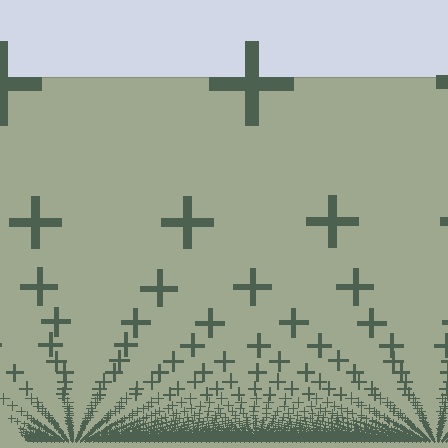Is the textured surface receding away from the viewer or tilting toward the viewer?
The surface appears to tilt toward the viewer. Texture elements get larger and sparser toward the top.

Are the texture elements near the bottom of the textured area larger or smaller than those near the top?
Smaller. The gradient is inverted — elements near the bottom are smaller and denser.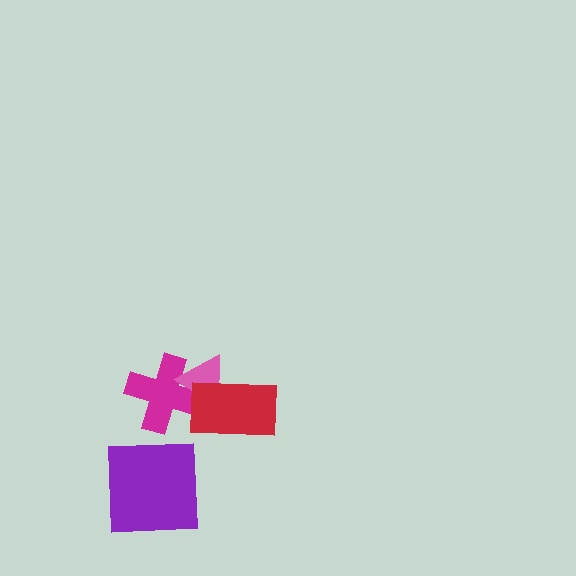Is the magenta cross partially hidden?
Yes, it is partially covered by another shape.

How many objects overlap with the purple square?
0 objects overlap with the purple square.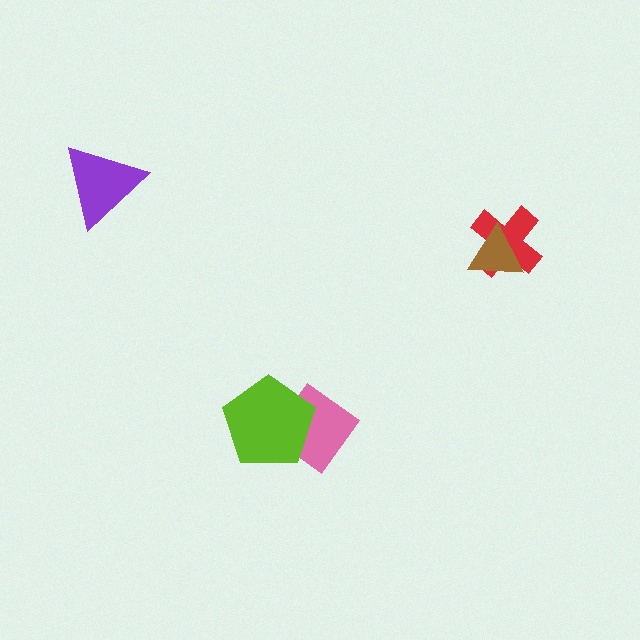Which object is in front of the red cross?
The brown triangle is in front of the red cross.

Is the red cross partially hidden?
Yes, it is partially covered by another shape.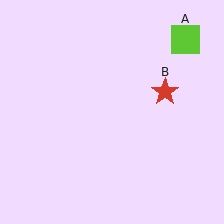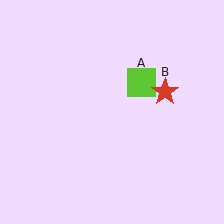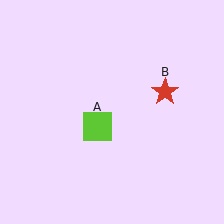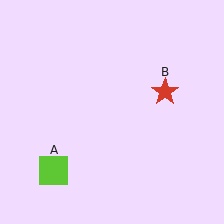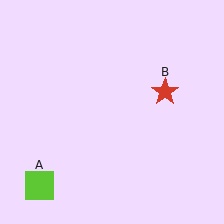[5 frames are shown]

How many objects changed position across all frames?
1 object changed position: lime square (object A).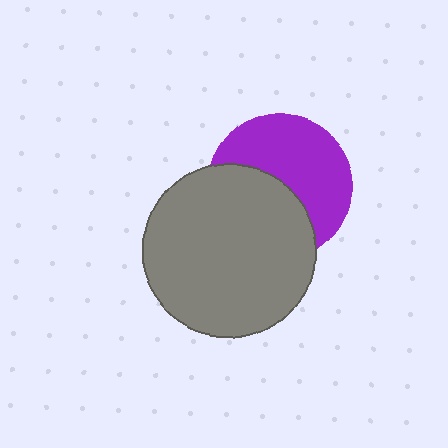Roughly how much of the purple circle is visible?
About half of it is visible (roughly 54%).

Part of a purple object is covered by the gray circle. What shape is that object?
It is a circle.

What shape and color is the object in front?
The object in front is a gray circle.